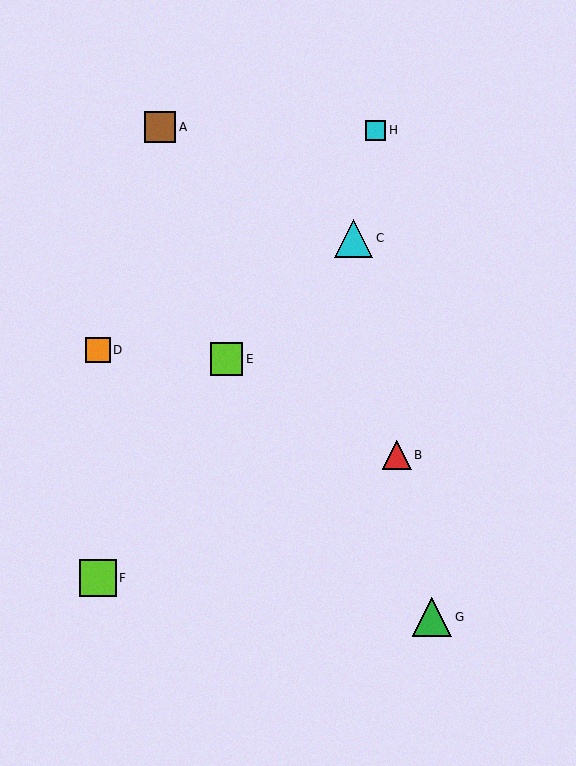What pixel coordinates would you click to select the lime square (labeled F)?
Click at (98, 578) to select the lime square F.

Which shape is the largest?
The green triangle (labeled G) is the largest.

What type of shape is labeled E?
Shape E is a lime square.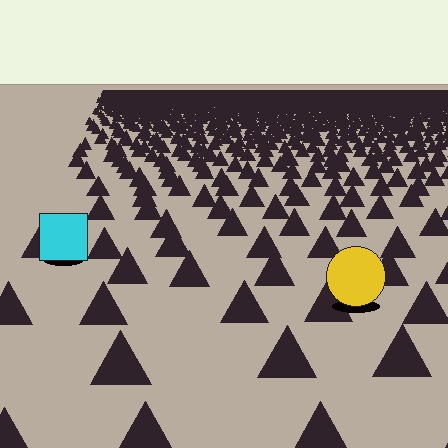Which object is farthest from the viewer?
The cyan square is farthest from the viewer. It appears smaller and the ground texture around it is denser.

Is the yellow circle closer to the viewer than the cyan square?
Yes. The yellow circle is closer — you can tell from the texture gradient: the ground texture is coarser near it.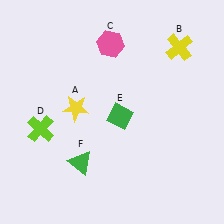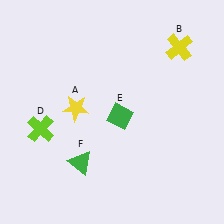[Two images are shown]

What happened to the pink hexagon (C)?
The pink hexagon (C) was removed in Image 2. It was in the top-left area of Image 1.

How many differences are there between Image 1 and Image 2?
There is 1 difference between the two images.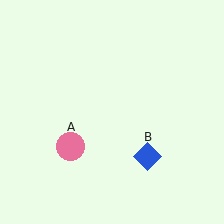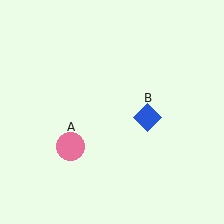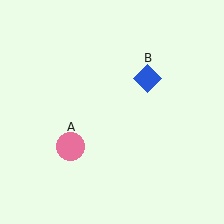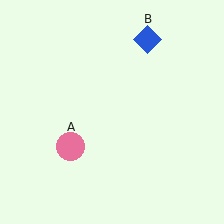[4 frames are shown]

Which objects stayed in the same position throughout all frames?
Pink circle (object A) remained stationary.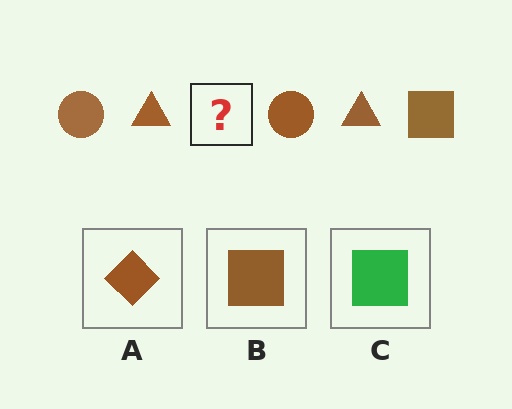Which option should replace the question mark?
Option B.